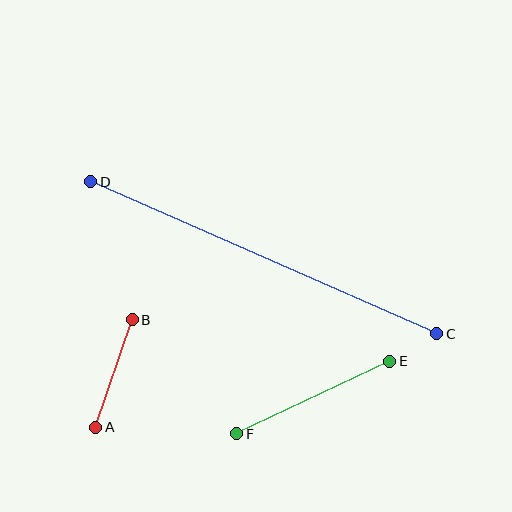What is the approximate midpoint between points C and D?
The midpoint is at approximately (264, 258) pixels.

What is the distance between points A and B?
The distance is approximately 114 pixels.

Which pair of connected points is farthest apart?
Points C and D are farthest apart.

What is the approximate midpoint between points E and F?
The midpoint is at approximately (313, 397) pixels.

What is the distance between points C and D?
The distance is approximately 378 pixels.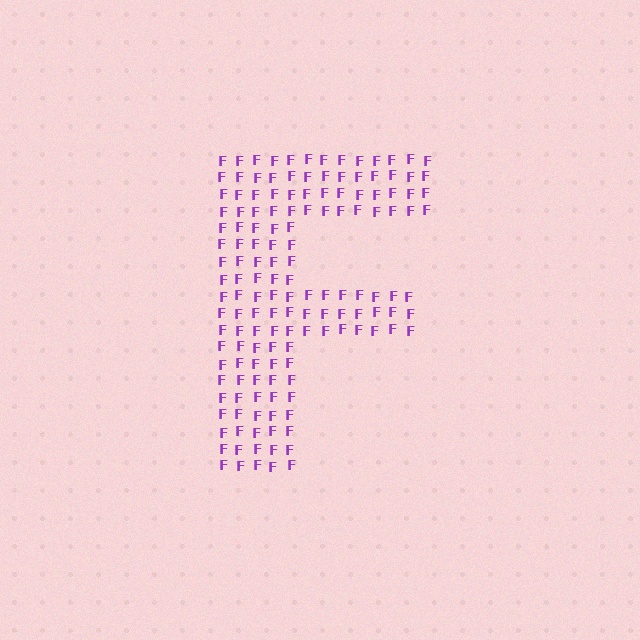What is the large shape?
The large shape is the letter F.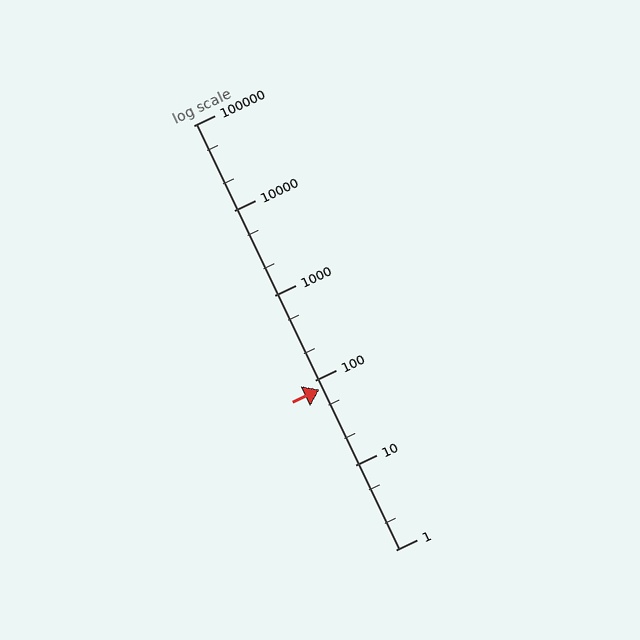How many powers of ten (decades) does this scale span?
The scale spans 5 decades, from 1 to 100000.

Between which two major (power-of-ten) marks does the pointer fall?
The pointer is between 10 and 100.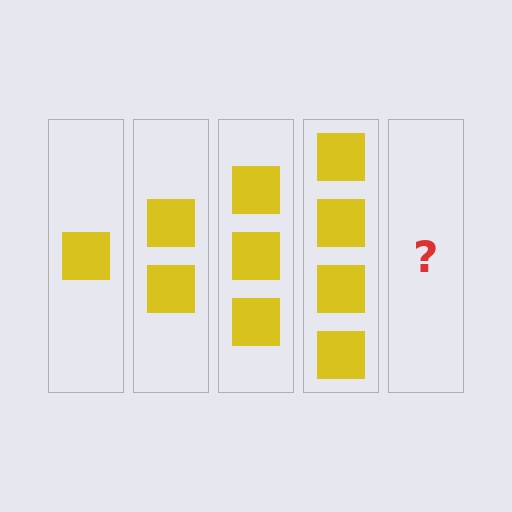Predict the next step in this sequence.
The next step is 5 squares.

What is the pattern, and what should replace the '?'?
The pattern is that each step adds one more square. The '?' should be 5 squares.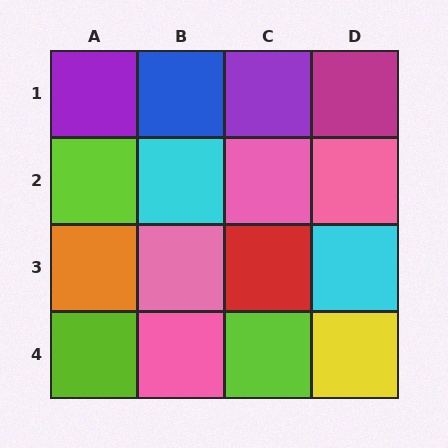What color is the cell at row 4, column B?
Pink.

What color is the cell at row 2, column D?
Pink.